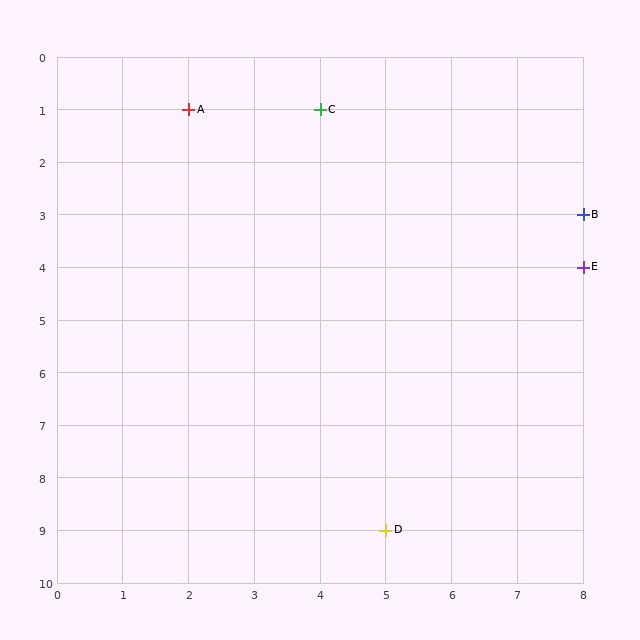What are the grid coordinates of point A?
Point A is at grid coordinates (2, 1).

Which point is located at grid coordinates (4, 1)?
Point C is at (4, 1).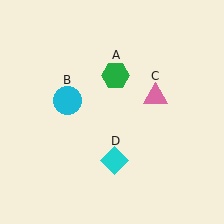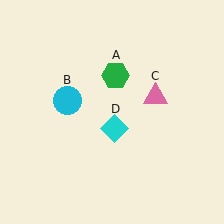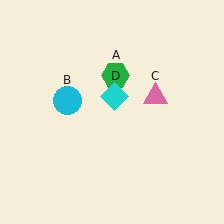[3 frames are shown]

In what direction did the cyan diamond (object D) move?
The cyan diamond (object D) moved up.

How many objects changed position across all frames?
1 object changed position: cyan diamond (object D).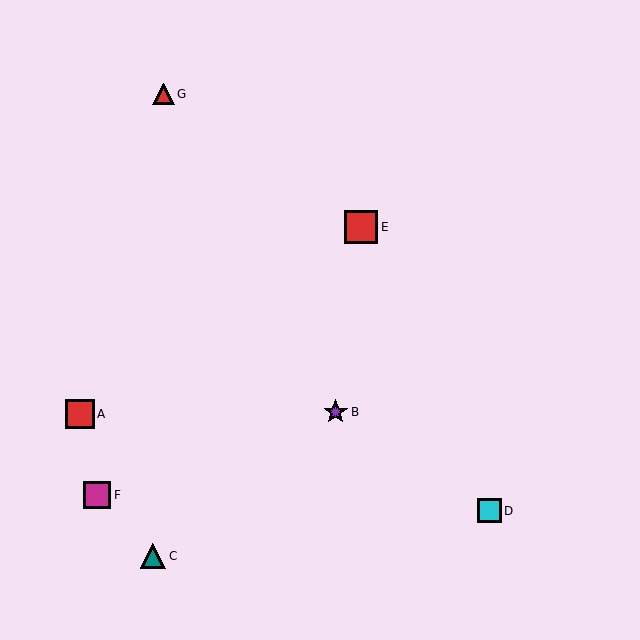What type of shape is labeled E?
Shape E is a red square.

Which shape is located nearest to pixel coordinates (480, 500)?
The cyan square (labeled D) at (489, 511) is nearest to that location.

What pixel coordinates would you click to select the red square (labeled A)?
Click at (80, 414) to select the red square A.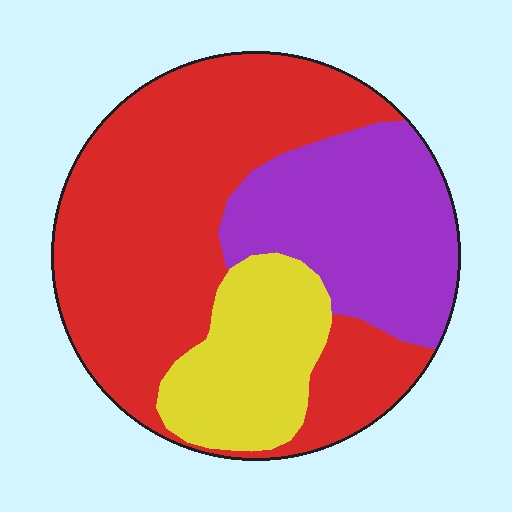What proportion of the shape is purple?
Purple covers around 25% of the shape.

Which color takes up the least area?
Yellow, at roughly 20%.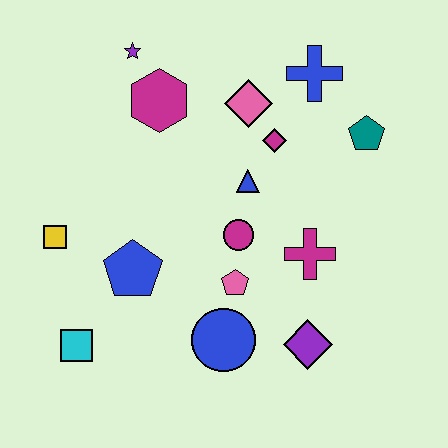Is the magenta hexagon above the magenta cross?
Yes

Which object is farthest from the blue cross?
The cyan square is farthest from the blue cross.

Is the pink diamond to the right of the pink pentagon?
Yes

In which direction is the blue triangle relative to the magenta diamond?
The blue triangle is below the magenta diamond.